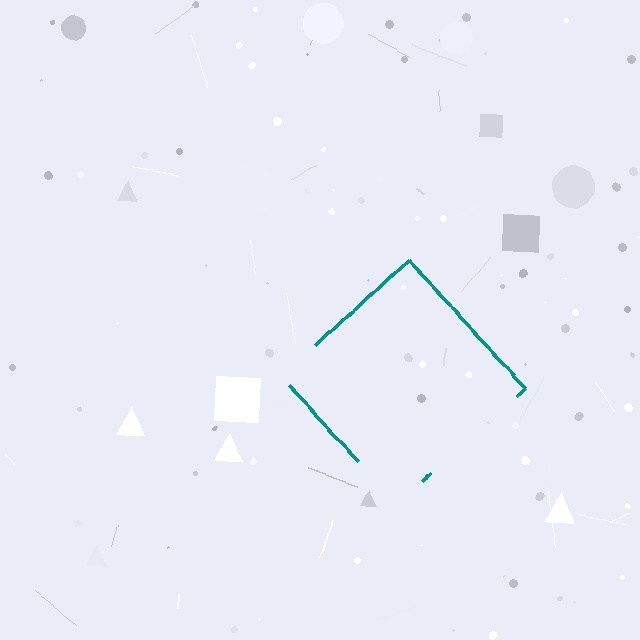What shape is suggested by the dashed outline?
The dashed outline suggests a diamond.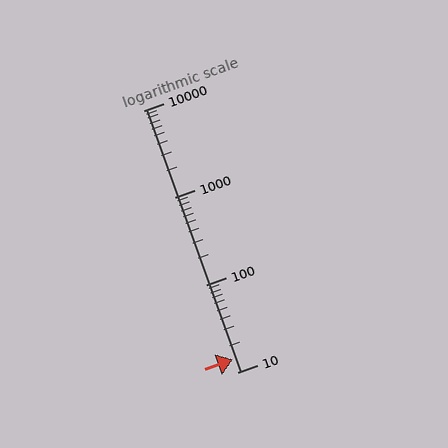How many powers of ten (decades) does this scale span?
The scale spans 3 decades, from 10 to 10000.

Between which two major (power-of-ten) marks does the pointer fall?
The pointer is between 10 and 100.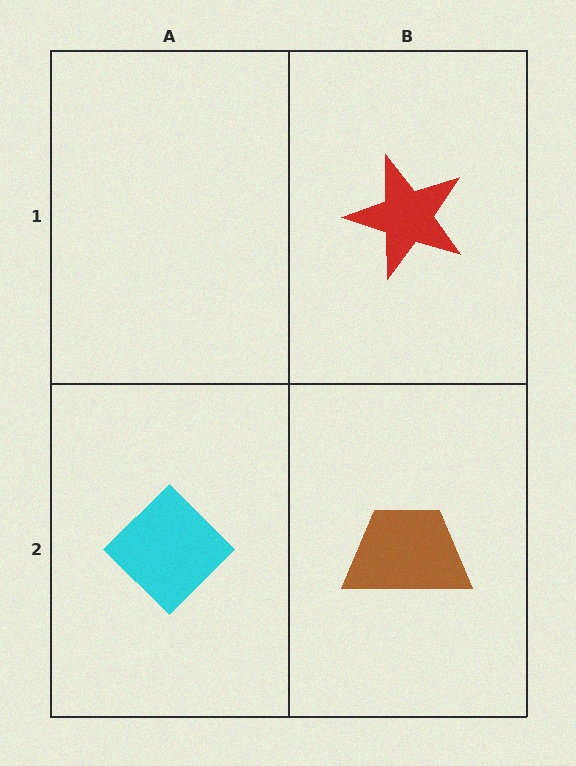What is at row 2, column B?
A brown trapezoid.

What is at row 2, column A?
A cyan diamond.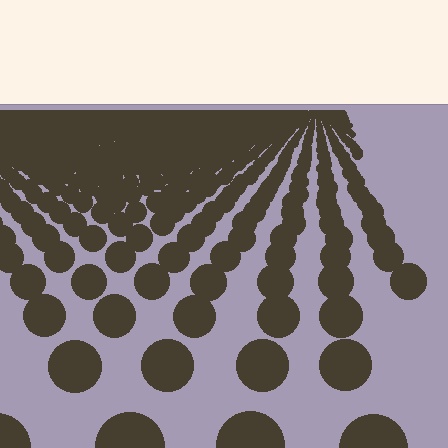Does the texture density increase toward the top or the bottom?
Density increases toward the top.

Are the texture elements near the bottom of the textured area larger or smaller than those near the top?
Larger. Near the bottom, elements are closer to the viewer and appear at a bigger on-screen size.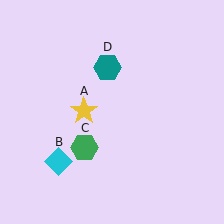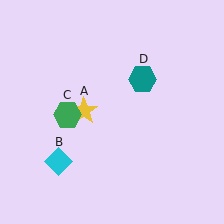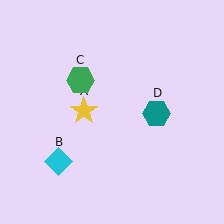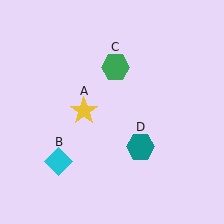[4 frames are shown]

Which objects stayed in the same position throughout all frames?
Yellow star (object A) and cyan diamond (object B) remained stationary.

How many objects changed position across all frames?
2 objects changed position: green hexagon (object C), teal hexagon (object D).